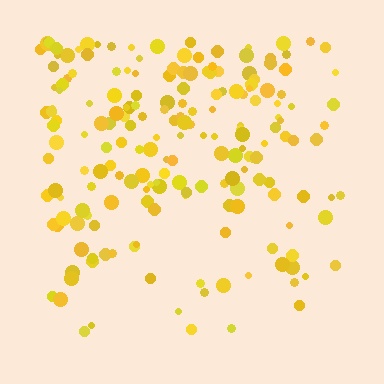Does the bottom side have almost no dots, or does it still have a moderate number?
Still a moderate number, just noticeably fewer than the top.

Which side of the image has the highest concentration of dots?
The top.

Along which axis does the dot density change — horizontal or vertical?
Vertical.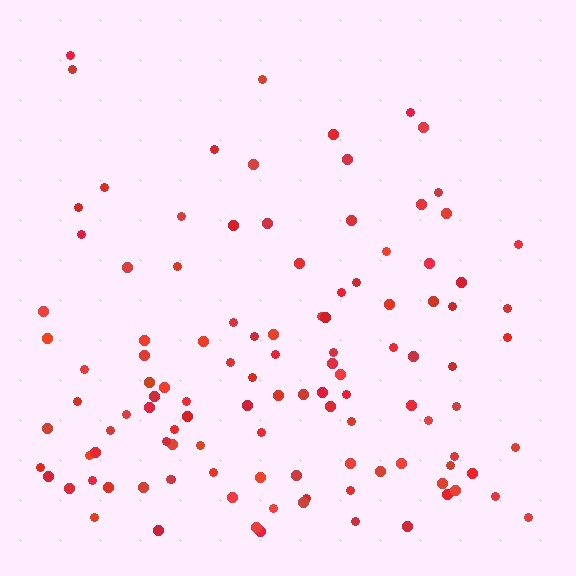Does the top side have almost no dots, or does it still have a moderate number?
Still a moderate number, just noticeably fewer than the bottom.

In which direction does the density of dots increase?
From top to bottom, with the bottom side densest.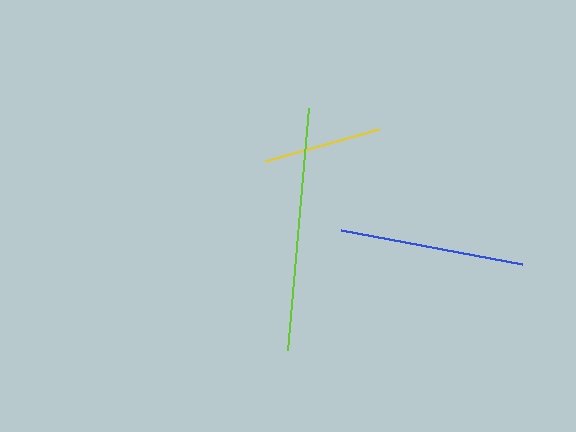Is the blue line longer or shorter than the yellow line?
The blue line is longer than the yellow line.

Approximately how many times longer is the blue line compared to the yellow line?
The blue line is approximately 1.5 times the length of the yellow line.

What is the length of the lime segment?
The lime segment is approximately 243 pixels long.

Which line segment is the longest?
The lime line is the longest at approximately 243 pixels.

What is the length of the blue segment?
The blue segment is approximately 184 pixels long.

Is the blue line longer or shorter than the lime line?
The lime line is longer than the blue line.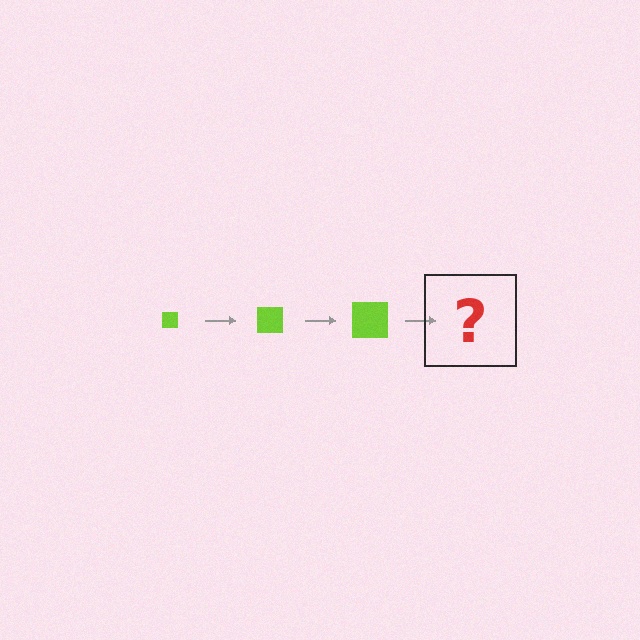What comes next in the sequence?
The next element should be a lime square, larger than the previous one.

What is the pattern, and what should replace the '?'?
The pattern is that the square gets progressively larger each step. The '?' should be a lime square, larger than the previous one.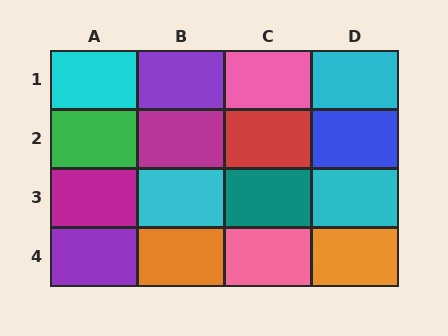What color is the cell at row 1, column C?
Pink.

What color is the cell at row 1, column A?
Cyan.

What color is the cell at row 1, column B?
Purple.